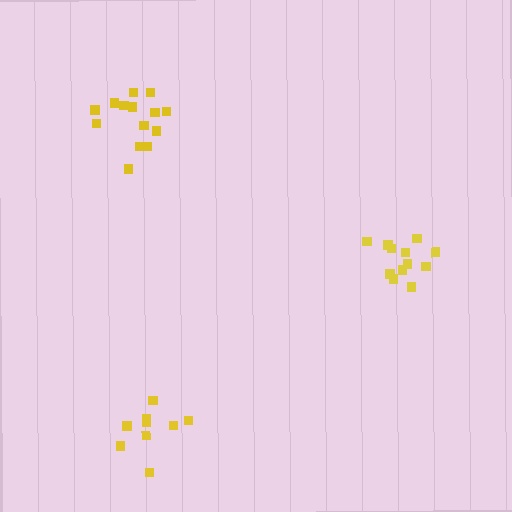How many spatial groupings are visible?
There are 3 spatial groupings.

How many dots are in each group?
Group 1: 13 dots, Group 2: 14 dots, Group 3: 9 dots (36 total).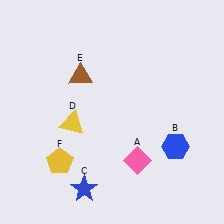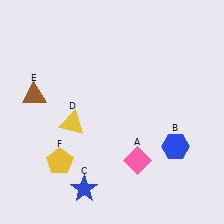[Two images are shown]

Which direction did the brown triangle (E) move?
The brown triangle (E) moved left.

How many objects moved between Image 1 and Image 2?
1 object moved between the two images.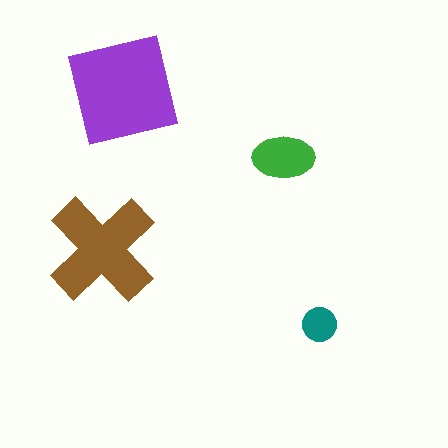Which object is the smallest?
The teal circle.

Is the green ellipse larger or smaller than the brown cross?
Smaller.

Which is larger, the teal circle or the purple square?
The purple square.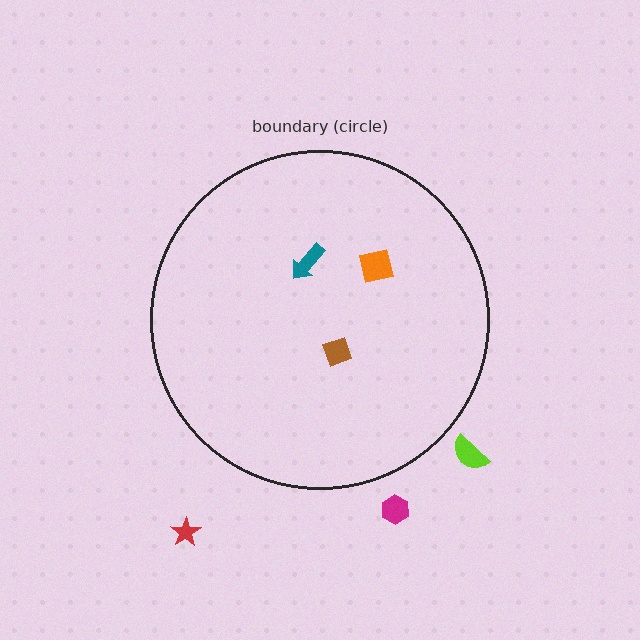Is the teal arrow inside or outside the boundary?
Inside.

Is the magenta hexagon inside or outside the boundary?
Outside.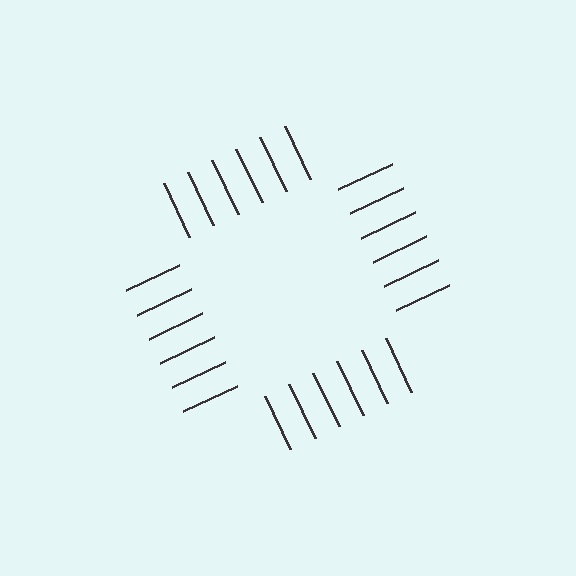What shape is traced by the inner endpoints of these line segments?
An illusory square — the line segments terminate on its edges but no continuous stroke is drawn.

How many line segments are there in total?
24 — 6 along each of the 4 edges.